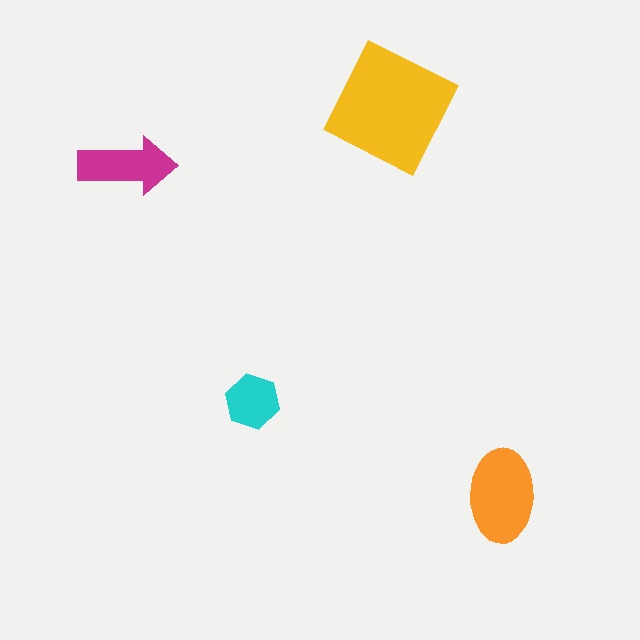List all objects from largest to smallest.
The yellow square, the orange ellipse, the magenta arrow, the cyan hexagon.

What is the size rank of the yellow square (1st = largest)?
1st.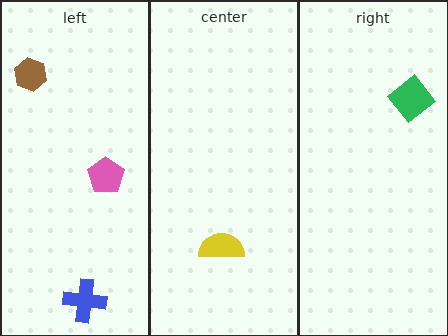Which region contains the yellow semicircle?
The center region.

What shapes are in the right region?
The green diamond.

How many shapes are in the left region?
3.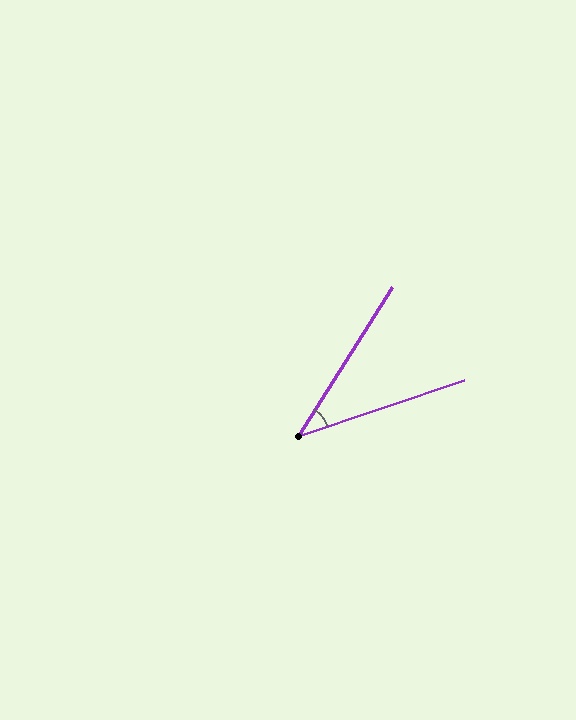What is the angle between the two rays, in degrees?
Approximately 39 degrees.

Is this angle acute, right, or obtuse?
It is acute.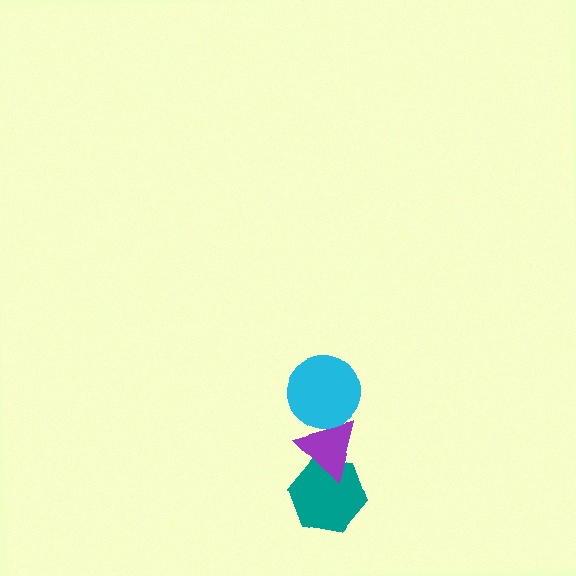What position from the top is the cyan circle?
The cyan circle is 1st from the top.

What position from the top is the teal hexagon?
The teal hexagon is 3rd from the top.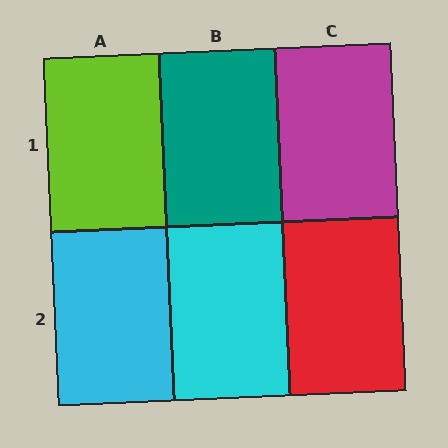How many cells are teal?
1 cell is teal.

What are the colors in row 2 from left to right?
Cyan, cyan, red.